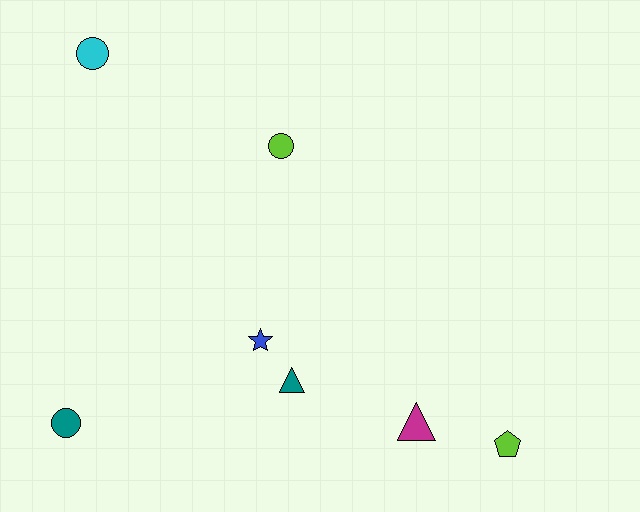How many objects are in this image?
There are 7 objects.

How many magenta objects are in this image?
There is 1 magenta object.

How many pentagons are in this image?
There is 1 pentagon.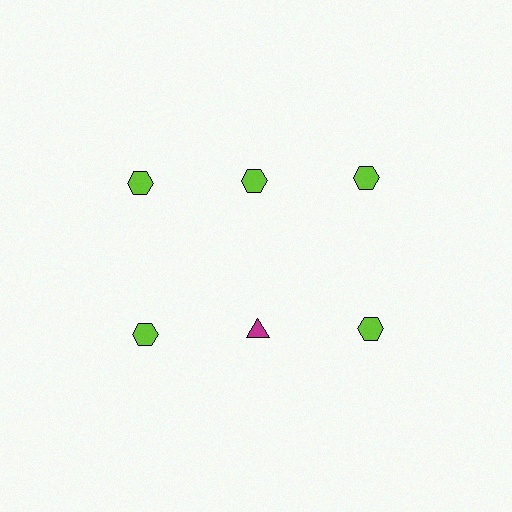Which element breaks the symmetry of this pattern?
The magenta triangle in the second row, second from left column breaks the symmetry. All other shapes are lime hexagons.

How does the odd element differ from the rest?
It differs in both color (magenta instead of lime) and shape (triangle instead of hexagon).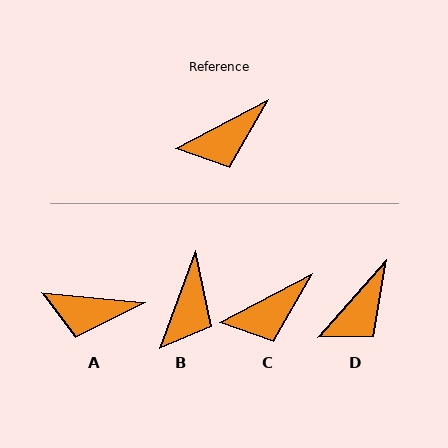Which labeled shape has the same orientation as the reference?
C.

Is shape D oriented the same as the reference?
No, it is off by about 20 degrees.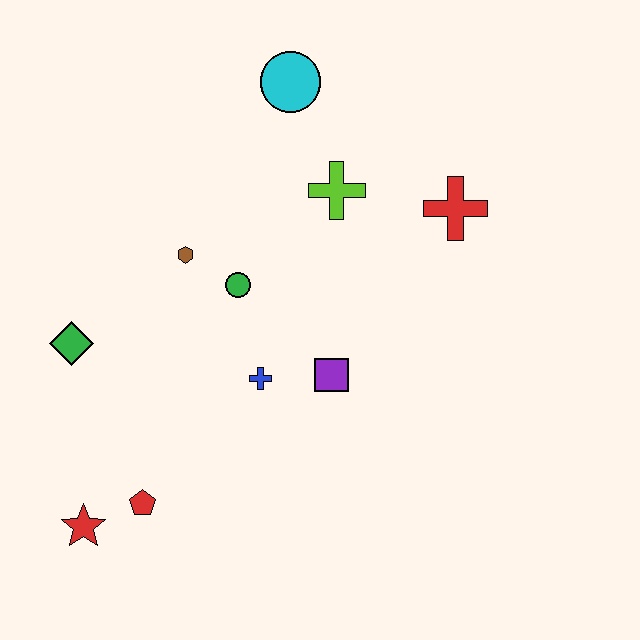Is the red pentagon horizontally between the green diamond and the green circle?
Yes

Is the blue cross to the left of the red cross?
Yes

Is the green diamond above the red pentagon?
Yes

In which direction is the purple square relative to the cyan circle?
The purple square is below the cyan circle.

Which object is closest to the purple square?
The blue cross is closest to the purple square.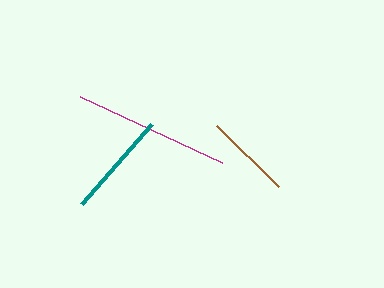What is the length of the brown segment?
The brown segment is approximately 87 pixels long.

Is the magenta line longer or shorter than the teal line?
The magenta line is longer than the teal line.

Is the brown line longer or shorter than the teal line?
The teal line is longer than the brown line.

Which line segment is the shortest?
The brown line is the shortest at approximately 87 pixels.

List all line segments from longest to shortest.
From longest to shortest: magenta, teal, brown.